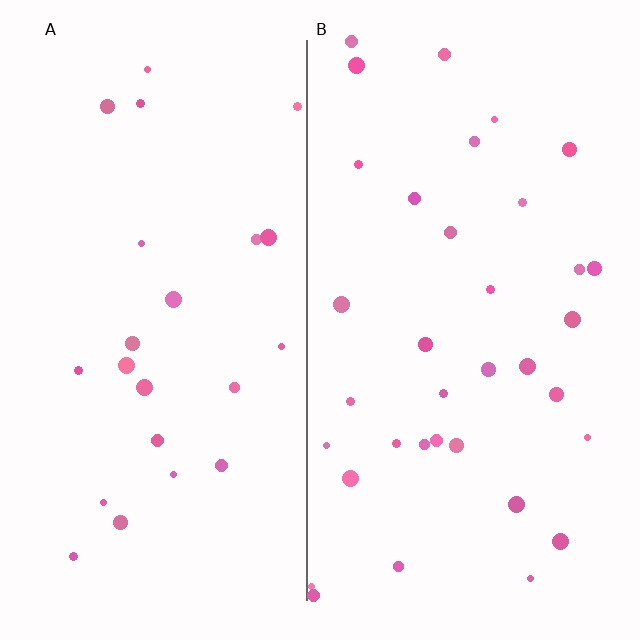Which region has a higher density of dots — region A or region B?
B (the right).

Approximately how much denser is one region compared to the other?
Approximately 1.5× — region B over region A.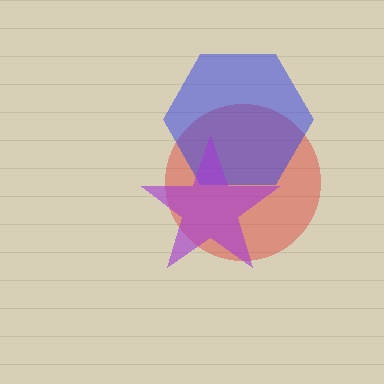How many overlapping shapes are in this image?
There are 3 overlapping shapes in the image.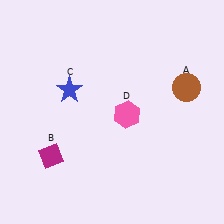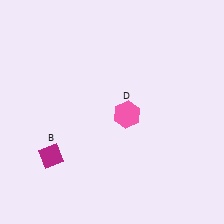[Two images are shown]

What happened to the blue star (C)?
The blue star (C) was removed in Image 2. It was in the top-left area of Image 1.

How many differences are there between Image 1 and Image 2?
There are 2 differences between the two images.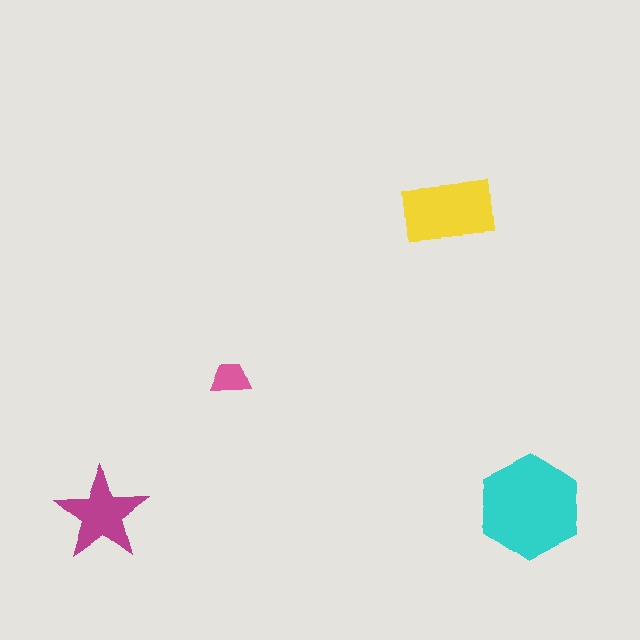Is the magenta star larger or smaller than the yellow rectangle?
Smaller.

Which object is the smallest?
The pink trapezoid.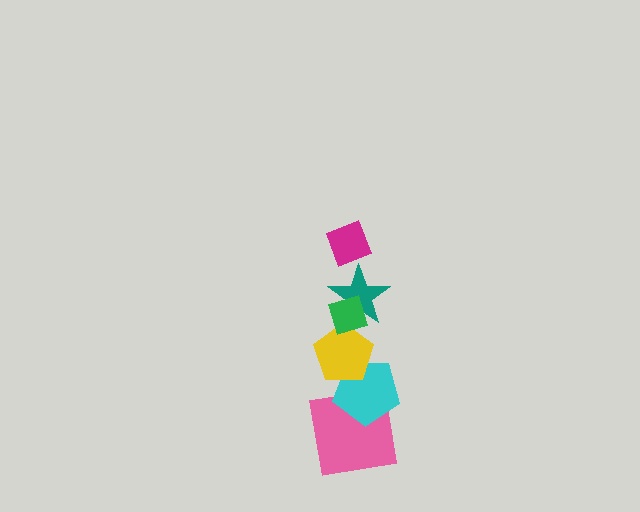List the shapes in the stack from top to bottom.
From top to bottom: the magenta diamond, the green diamond, the teal star, the yellow pentagon, the cyan pentagon, the pink square.